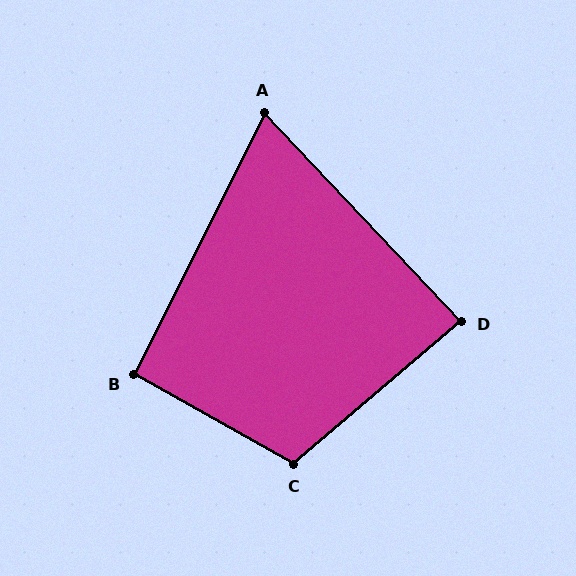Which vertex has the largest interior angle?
C, at approximately 110 degrees.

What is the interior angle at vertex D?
Approximately 87 degrees (approximately right).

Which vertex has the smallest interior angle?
A, at approximately 70 degrees.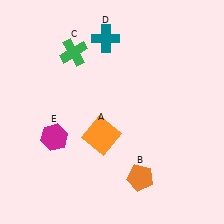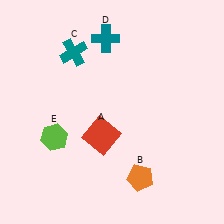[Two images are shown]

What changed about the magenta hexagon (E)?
In Image 1, E is magenta. In Image 2, it changed to lime.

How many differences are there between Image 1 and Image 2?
There are 3 differences between the two images.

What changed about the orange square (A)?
In Image 1, A is orange. In Image 2, it changed to red.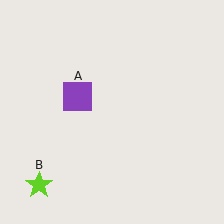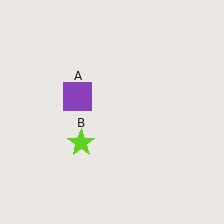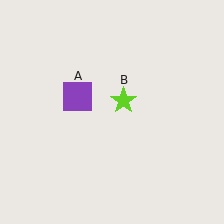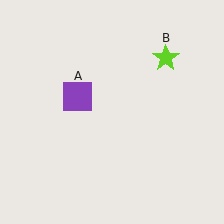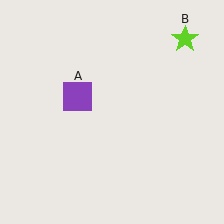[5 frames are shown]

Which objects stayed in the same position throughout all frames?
Purple square (object A) remained stationary.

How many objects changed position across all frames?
1 object changed position: lime star (object B).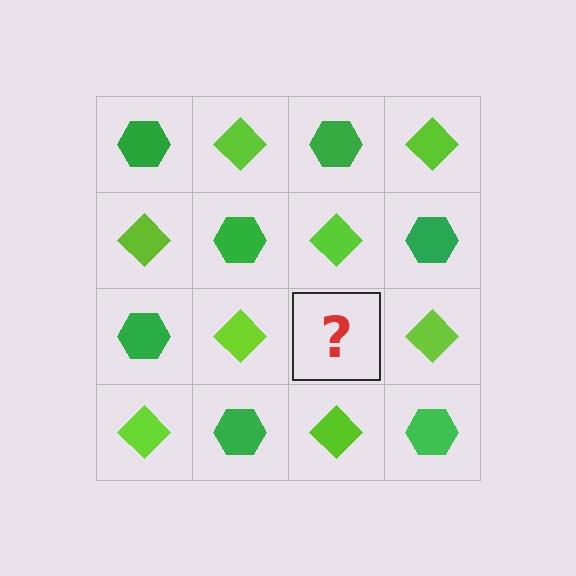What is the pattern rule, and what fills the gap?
The rule is that it alternates green hexagon and lime diamond in a checkerboard pattern. The gap should be filled with a green hexagon.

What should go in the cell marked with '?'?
The missing cell should contain a green hexagon.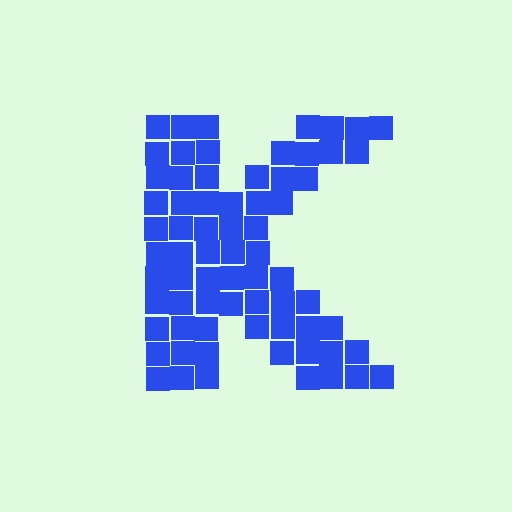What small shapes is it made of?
It is made of small squares.